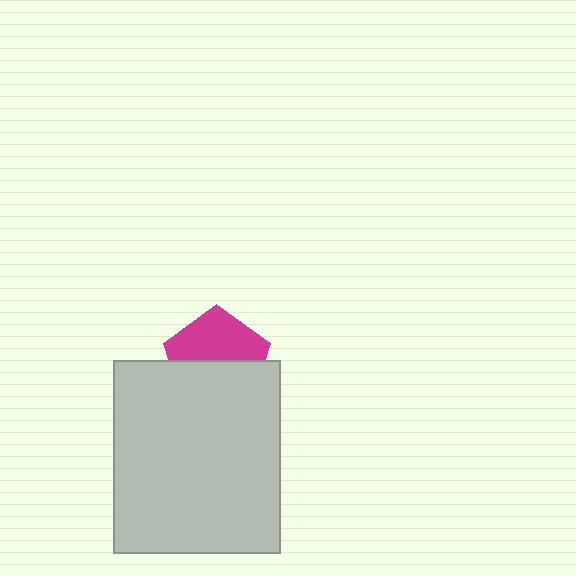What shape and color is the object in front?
The object in front is a light gray rectangle.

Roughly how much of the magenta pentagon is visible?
About half of it is visible (roughly 49%).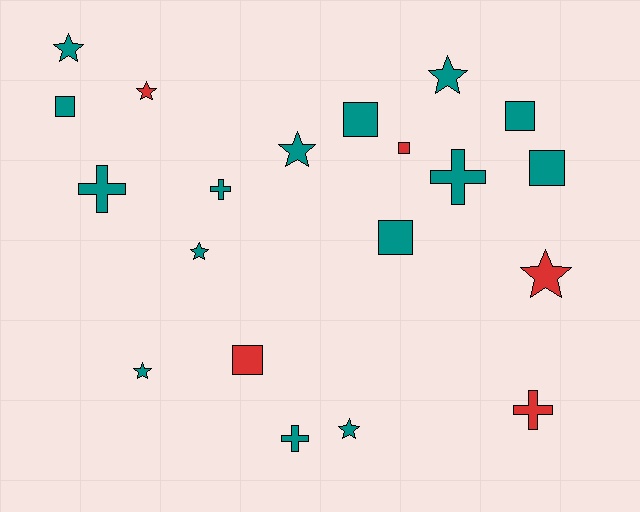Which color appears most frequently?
Teal, with 15 objects.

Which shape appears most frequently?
Star, with 8 objects.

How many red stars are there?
There are 2 red stars.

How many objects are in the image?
There are 20 objects.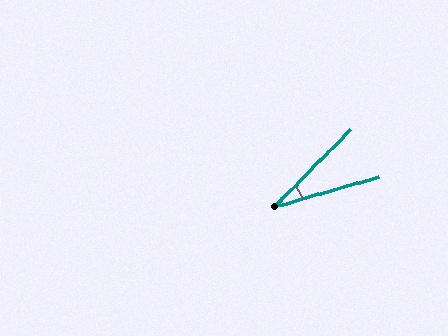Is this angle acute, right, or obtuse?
It is acute.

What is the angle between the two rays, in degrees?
Approximately 30 degrees.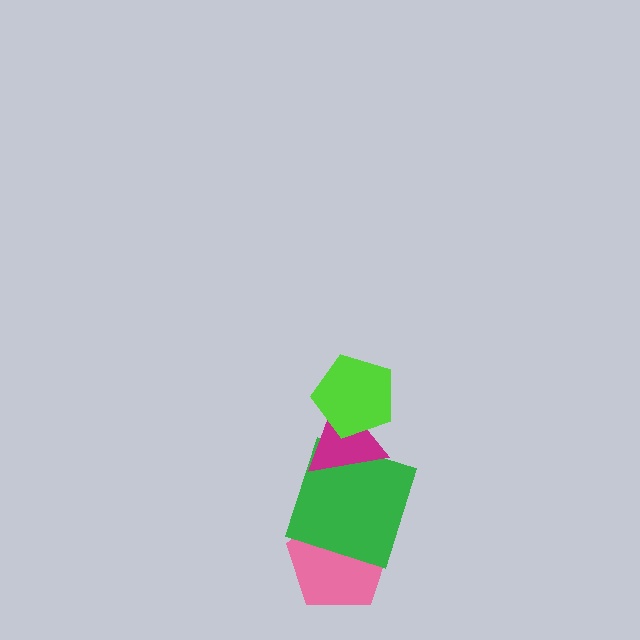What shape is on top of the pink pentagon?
The green square is on top of the pink pentagon.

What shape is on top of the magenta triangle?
The lime pentagon is on top of the magenta triangle.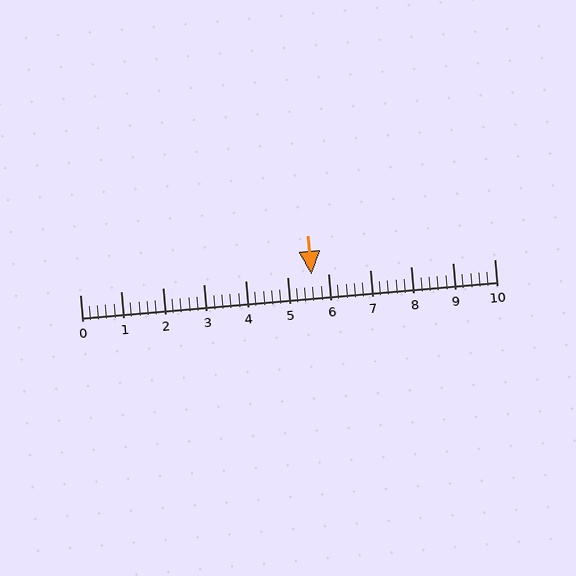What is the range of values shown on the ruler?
The ruler shows values from 0 to 10.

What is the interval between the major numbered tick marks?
The major tick marks are spaced 1 units apart.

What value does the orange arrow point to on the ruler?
The orange arrow points to approximately 5.6.